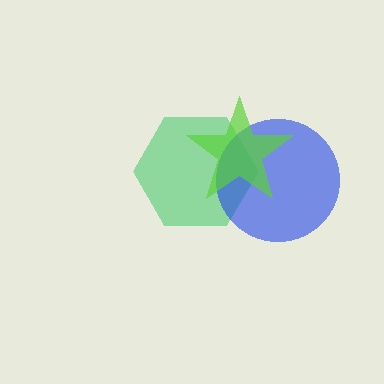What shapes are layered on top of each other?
The layered shapes are: a green hexagon, a blue circle, a lime star.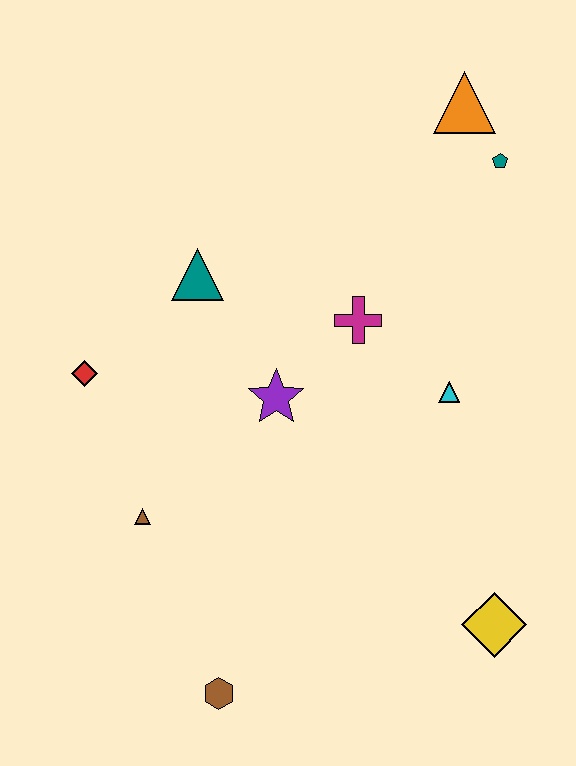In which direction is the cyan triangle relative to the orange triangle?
The cyan triangle is below the orange triangle.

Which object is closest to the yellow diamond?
The cyan triangle is closest to the yellow diamond.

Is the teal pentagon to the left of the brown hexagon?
No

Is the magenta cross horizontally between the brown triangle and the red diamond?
No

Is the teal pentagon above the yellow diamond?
Yes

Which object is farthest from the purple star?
The orange triangle is farthest from the purple star.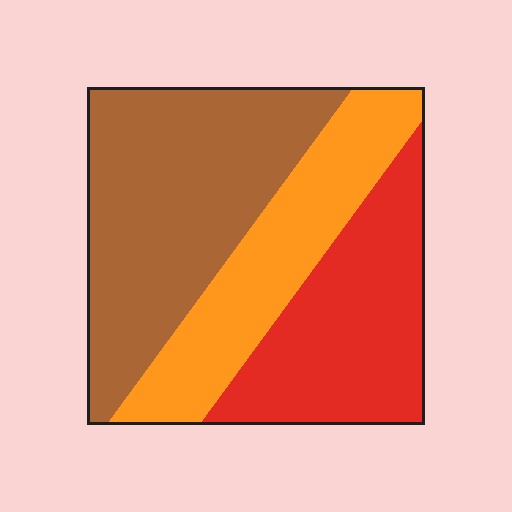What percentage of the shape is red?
Red takes up between a sixth and a third of the shape.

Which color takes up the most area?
Brown, at roughly 40%.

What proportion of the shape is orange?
Orange covers around 25% of the shape.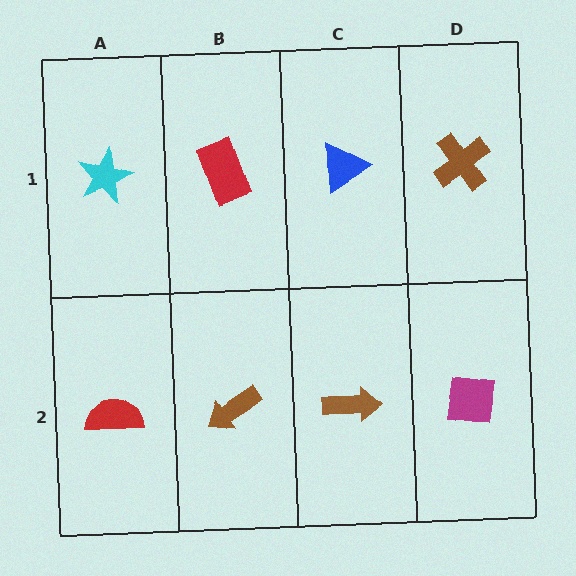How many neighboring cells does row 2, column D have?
2.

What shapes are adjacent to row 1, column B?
A brown arrow (row 2, column B), a cyan star (row 1, column A), a blue triangle (row 1, column C).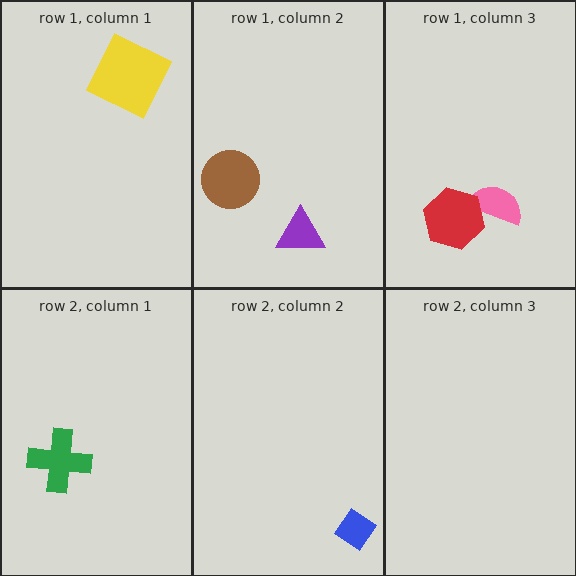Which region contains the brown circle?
The row 1, column 2 region.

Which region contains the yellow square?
The row 1, column 1 region.